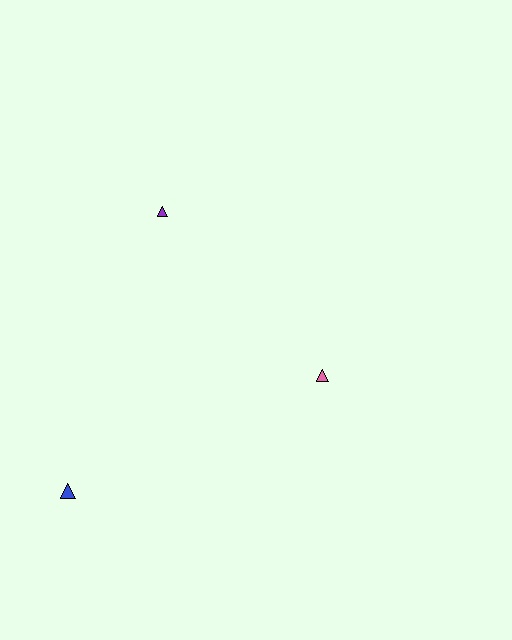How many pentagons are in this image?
There are no pentagons.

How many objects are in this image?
There are 3 objects.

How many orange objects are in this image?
There are no orange objects.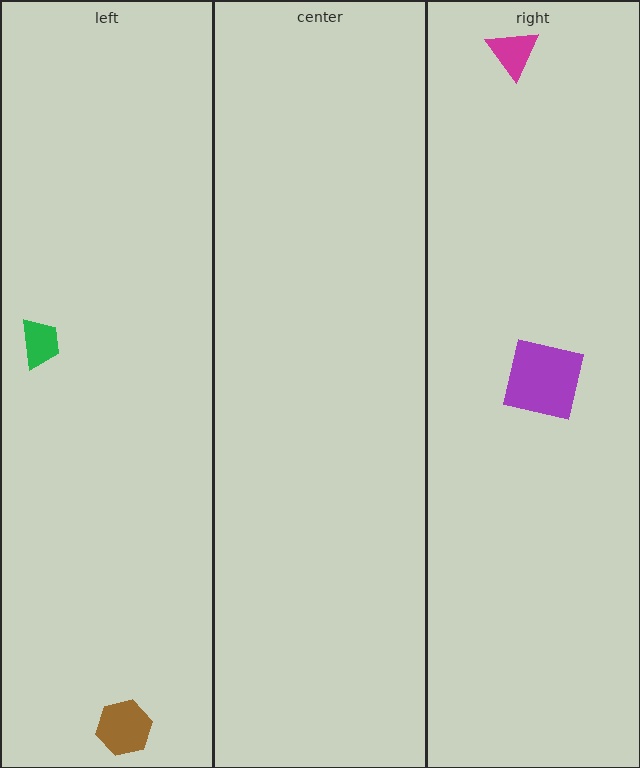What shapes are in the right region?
The magenta triangle, the purple square.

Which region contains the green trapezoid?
The left region.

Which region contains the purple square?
The right region.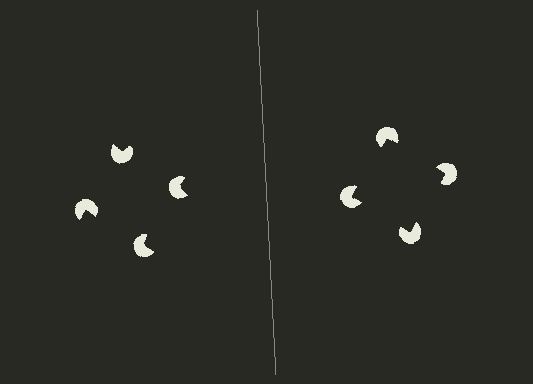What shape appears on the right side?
An illusory square.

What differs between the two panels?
The pac-man discs are positioned identically on both sides; only the wedge orientations differ. On the right they align to a square; on the left they are misaligned.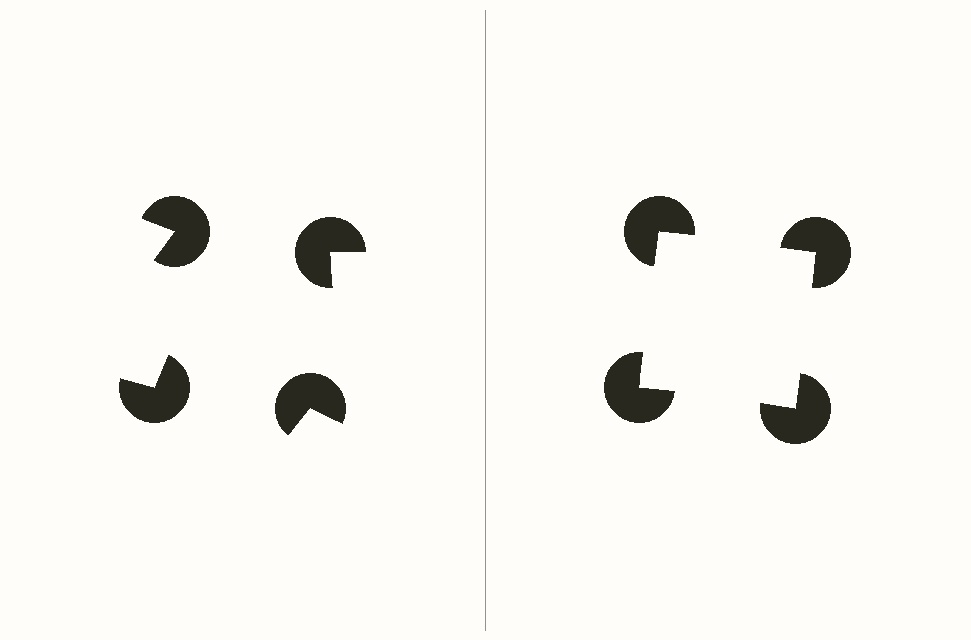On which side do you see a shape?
An illusory square appears on the right side. On the left side the wedge cuts are rotated, so no coherent shape forms.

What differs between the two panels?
The pac-man discs are positioned identically on both sides; only the wedge orientations differ. On the right they align to a square; on the left they are misaligned.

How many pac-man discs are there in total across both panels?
8 — 4 on each side.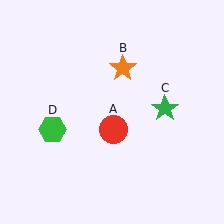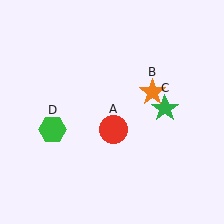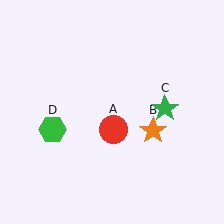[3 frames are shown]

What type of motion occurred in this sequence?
The orange star (object B) rotated clockwise around the center of the scene.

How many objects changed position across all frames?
1 object changed position: orange star (object B).